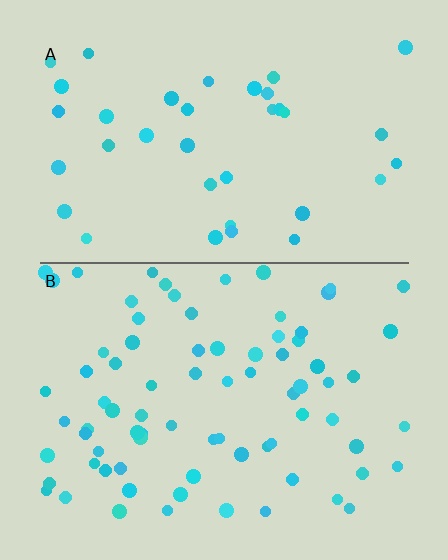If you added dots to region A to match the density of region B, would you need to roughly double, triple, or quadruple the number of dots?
Approximately double.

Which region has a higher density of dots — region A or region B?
B (the bottom).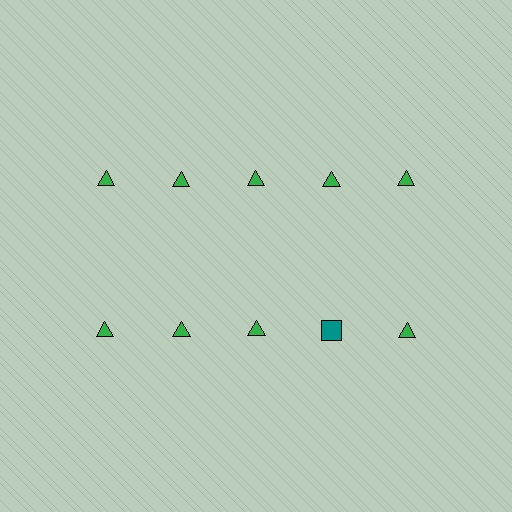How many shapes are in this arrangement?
There are 10 shapes arranged in a grid pattern.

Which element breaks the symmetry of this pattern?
The teal square in the second row, second from right column breaks the symmetry. All other shapes are green triangles.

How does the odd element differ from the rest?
It differs in both color (teal instead of green) and shape (square instead of triangle).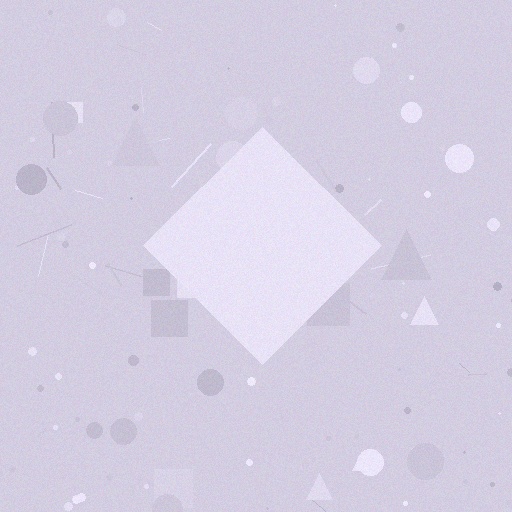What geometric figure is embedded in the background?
A diamond is embedded in the background.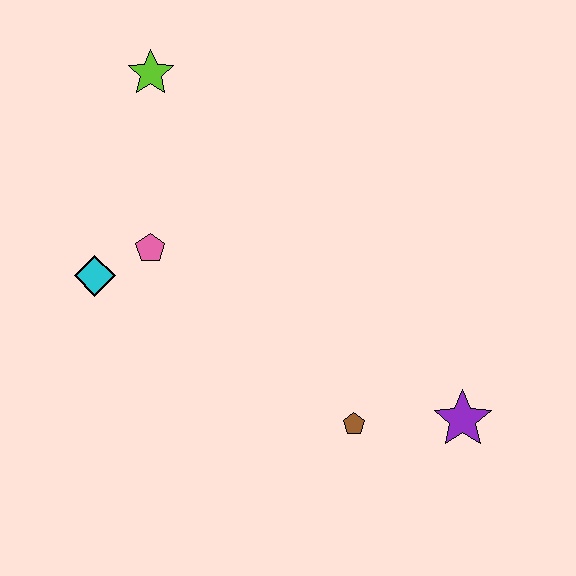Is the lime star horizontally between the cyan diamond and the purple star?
Yes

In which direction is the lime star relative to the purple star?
The lime star is above the purple star.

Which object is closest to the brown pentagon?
The purple star is closest to the brown pentagon.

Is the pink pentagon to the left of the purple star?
Yes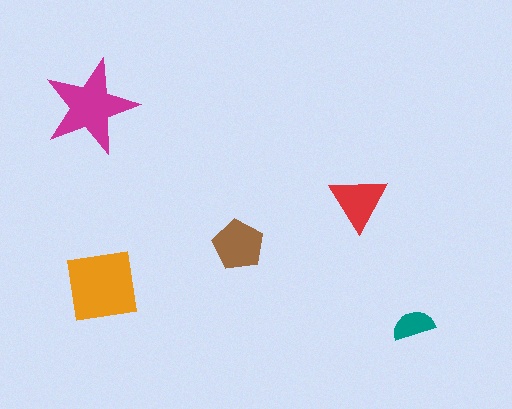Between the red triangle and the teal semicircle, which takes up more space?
The red triangle.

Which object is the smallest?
The teal semicircle.